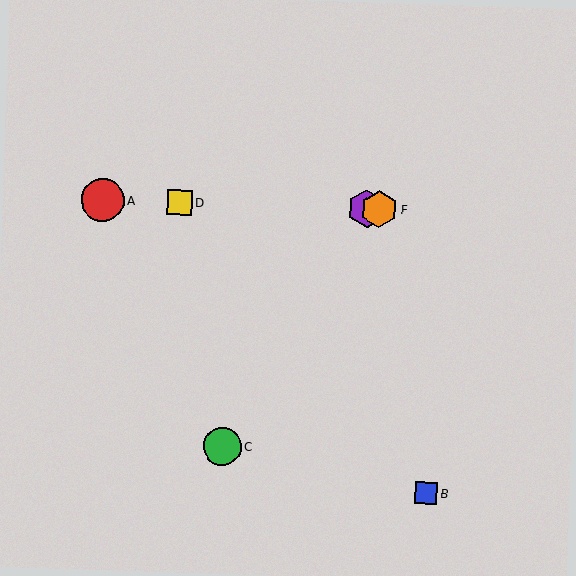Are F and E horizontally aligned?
Yes, both are at y≈209.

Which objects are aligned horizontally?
Objects A, D, E, F are aligned horizontally.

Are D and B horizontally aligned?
No, D is at y≈203 and B is at y≈493.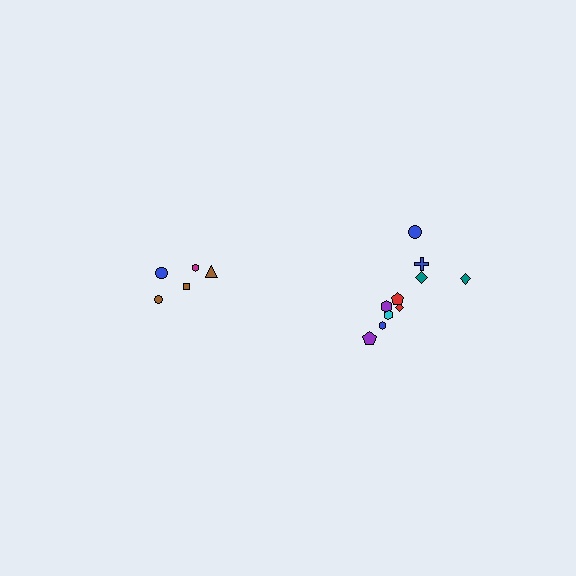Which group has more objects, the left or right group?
The right group.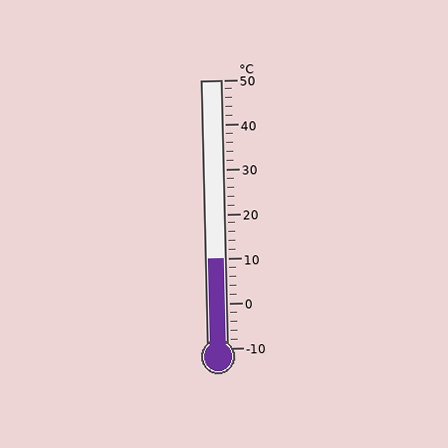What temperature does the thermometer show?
The thermometer shows approximately 10°C.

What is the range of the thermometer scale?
The thermometer scale ranges from -10°C to 50°C.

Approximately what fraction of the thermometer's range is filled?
The thermometer is filled to approximately 35% of its range.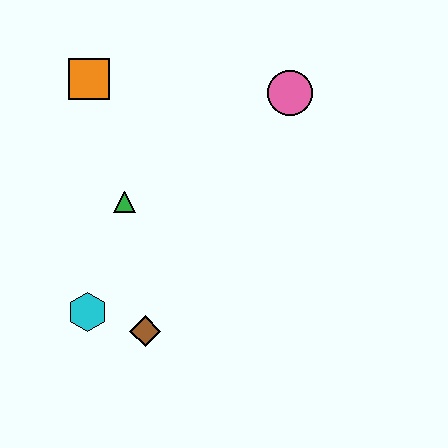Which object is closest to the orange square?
The green triangle is closest to the orange square.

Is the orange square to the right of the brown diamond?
No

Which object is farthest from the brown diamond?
The pink circle is farthest from the brown diamond.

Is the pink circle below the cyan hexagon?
No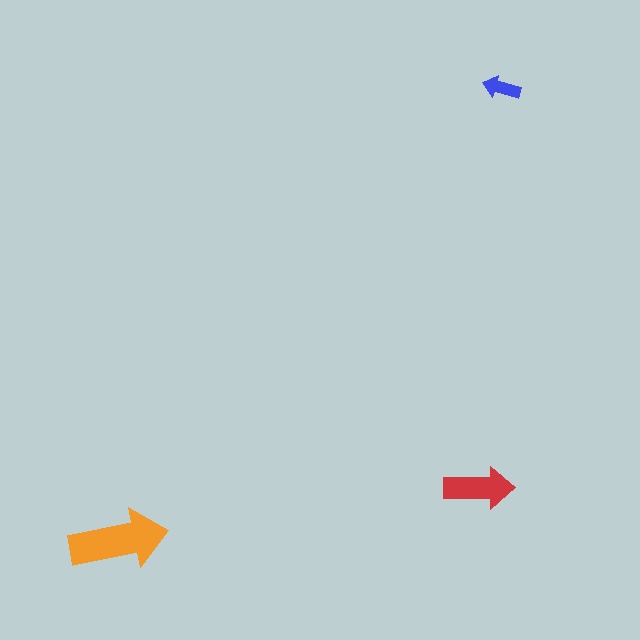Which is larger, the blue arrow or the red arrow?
The red one.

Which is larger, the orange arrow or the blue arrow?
The orange one.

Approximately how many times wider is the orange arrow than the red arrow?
About 1.5 times wider.